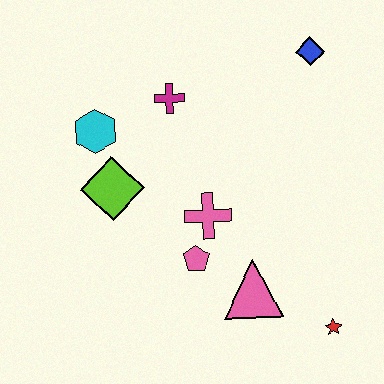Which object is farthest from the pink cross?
The blue diamond is farthest from the pink cross.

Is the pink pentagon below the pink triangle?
No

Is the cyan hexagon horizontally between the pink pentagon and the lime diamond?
No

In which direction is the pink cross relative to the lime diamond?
The pink cross is to the right of the lime diamond.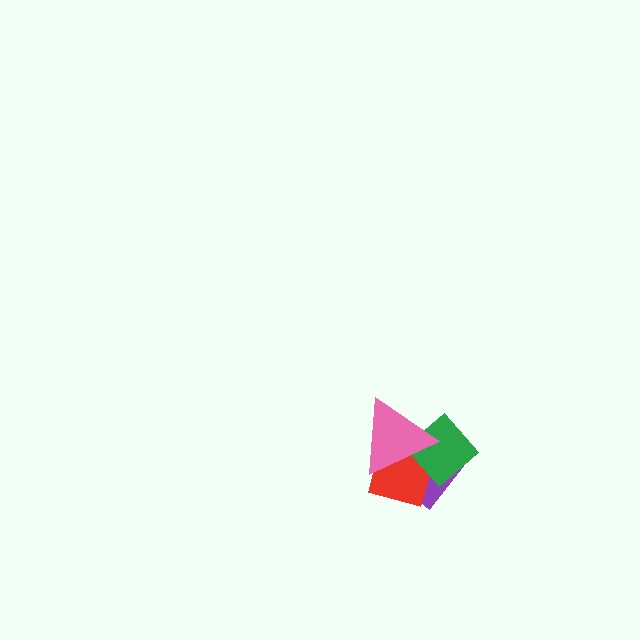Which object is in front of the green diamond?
The pink triangle is in front of the green diamond.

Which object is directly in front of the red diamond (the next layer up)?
The green diamond is directly in front of the red diamond.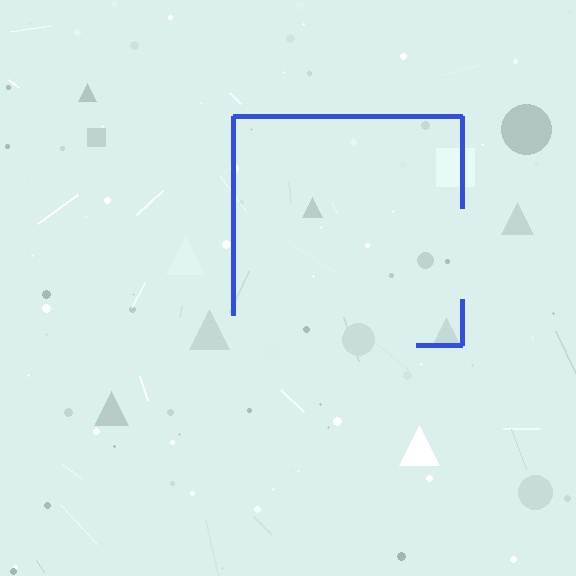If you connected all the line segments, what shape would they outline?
They would outline a square.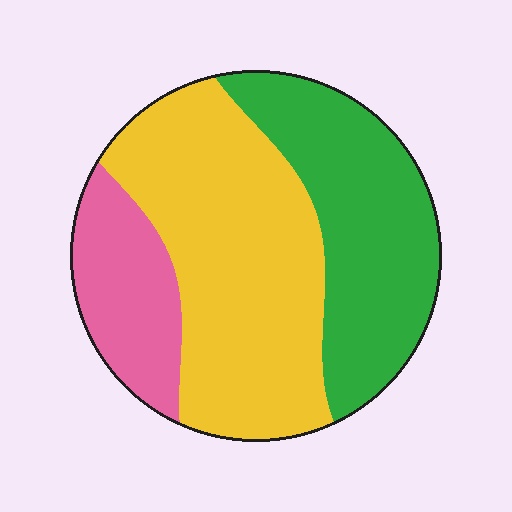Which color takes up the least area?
Pink, at roughly 15%.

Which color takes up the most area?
Yellow, at roughly 50%.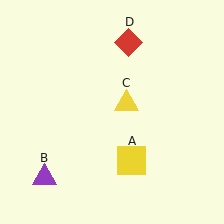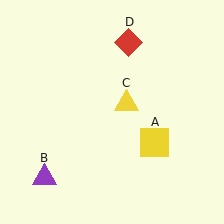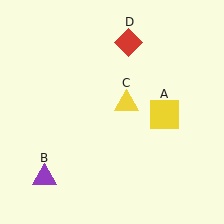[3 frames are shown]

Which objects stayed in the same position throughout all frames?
Purple triangle (object B) and yellow triangle (object C) and red diamond (object D) remained stationary.